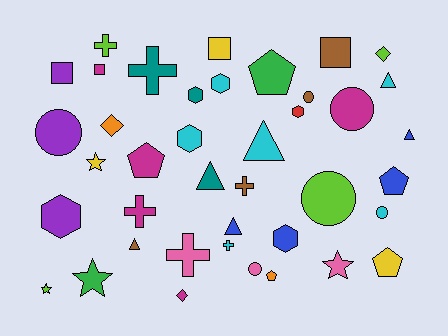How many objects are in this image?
There are 40 objects.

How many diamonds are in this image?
There are 3 diamonds.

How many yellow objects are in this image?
There are 3 yellow objects.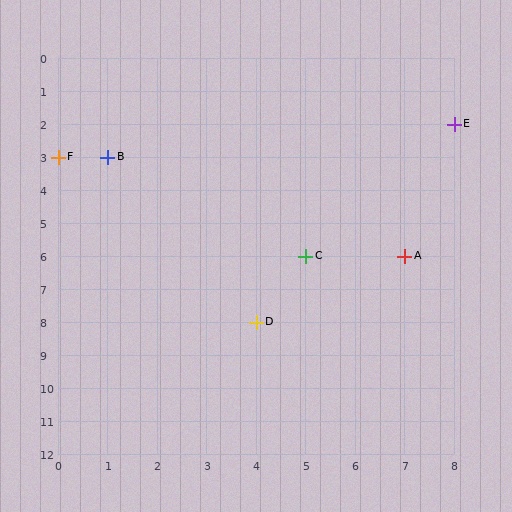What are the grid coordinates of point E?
Point E is at grid coordinates (8, 2).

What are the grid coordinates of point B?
Point B is at grid coordinates (1, 3).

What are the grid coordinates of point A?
Point A is at grid coordinates (7, 6).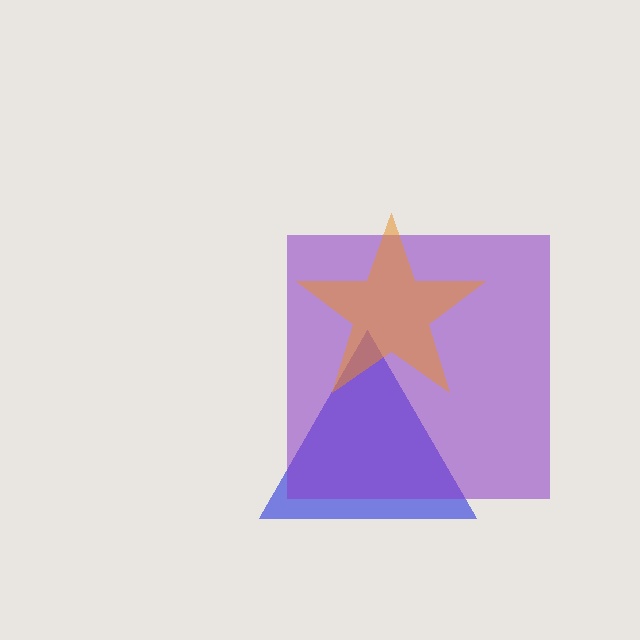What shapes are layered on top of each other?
The layered shapes are: a blue triangle, a purple square, an orange star.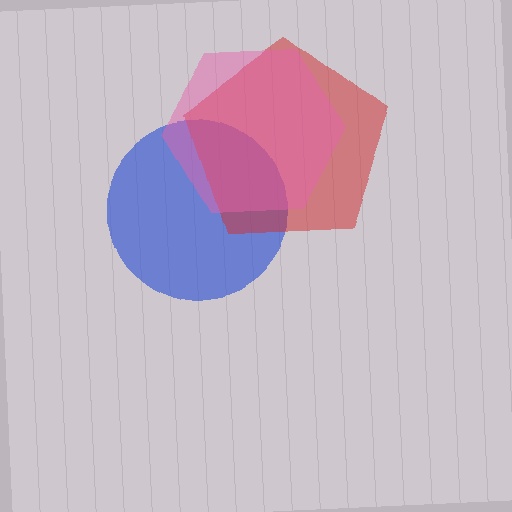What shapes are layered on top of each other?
The layered shapes are: a blue circle, a red pentagon, a pink hexagon.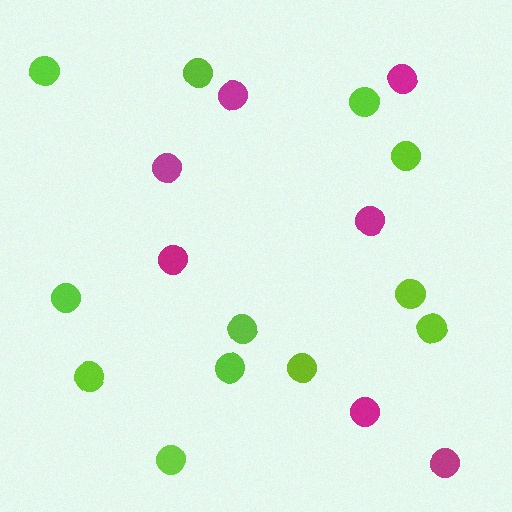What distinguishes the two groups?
There are 2 groups: one group of magenta circles (7) and one group of lime circles (12).